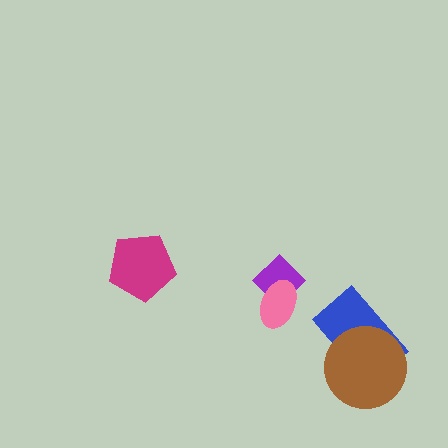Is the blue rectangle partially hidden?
Yes, it is partially covered by another shape.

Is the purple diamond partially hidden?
Yes, it is partially covered by another shape.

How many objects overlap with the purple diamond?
1 object overlaps with the purple diamond.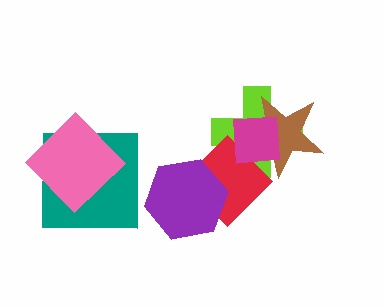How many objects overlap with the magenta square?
3 objects overlap with the magenta square.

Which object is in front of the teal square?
The pink diamond is in front of the teal square.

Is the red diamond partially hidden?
Yes, it is partially covered by another shape.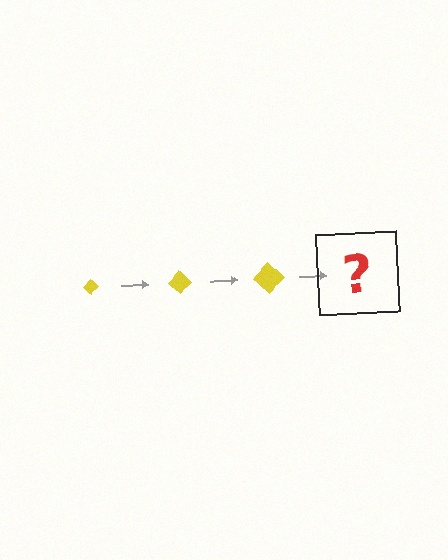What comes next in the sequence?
The next element should be a yellow diamond, larger than the previous one.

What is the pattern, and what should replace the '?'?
The pattern is that the diamond gets progressively larger each step. The '?' should be a yellow diamond, larger than the previous one.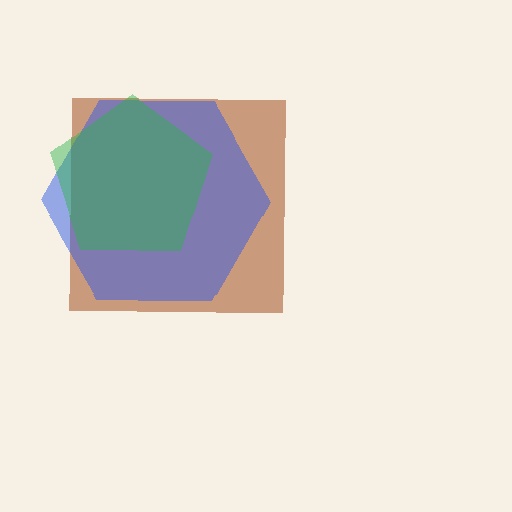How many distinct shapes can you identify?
There are 3 distinct shapes: a brown square, a blue hexagon, a green pentagon.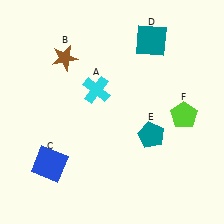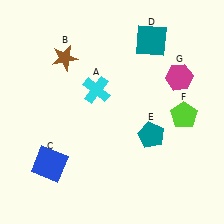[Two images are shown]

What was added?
A magenta hexagon (G) was added in Image 2.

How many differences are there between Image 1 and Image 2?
There is 1 difference between the two images.